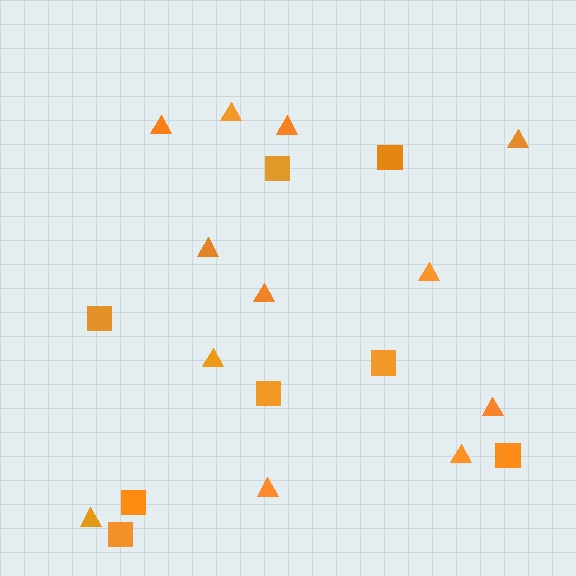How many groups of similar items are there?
There are 2 groups: one group of squares (8) and one group of triangles (12).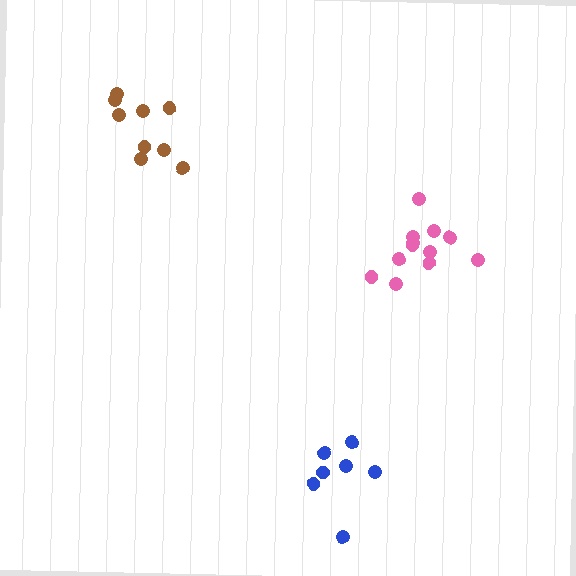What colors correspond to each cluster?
The clusters are colored: pink, brown, blue.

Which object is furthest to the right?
The pink cluster is rightmost.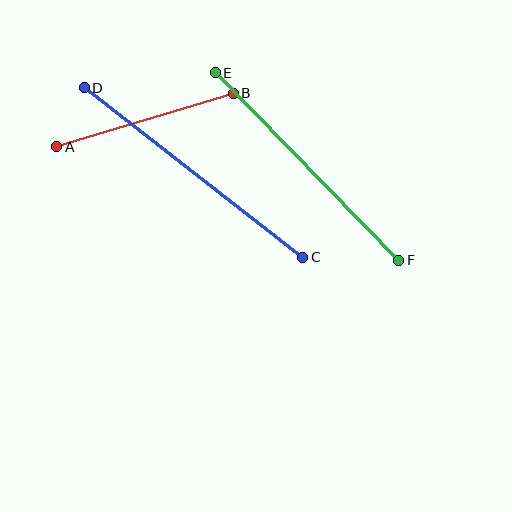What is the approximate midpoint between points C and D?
The midpoint is at approximately (194, 173) pixels.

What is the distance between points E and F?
The distance is approximately 262 pixels.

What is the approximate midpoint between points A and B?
The midpoint is at approximately (145, 120) pixels.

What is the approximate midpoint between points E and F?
The midpoint is at approximately (307, 166) pixels.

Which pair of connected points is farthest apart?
Points C and D are farthest apart.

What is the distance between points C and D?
The distance is approximately 276 pixels.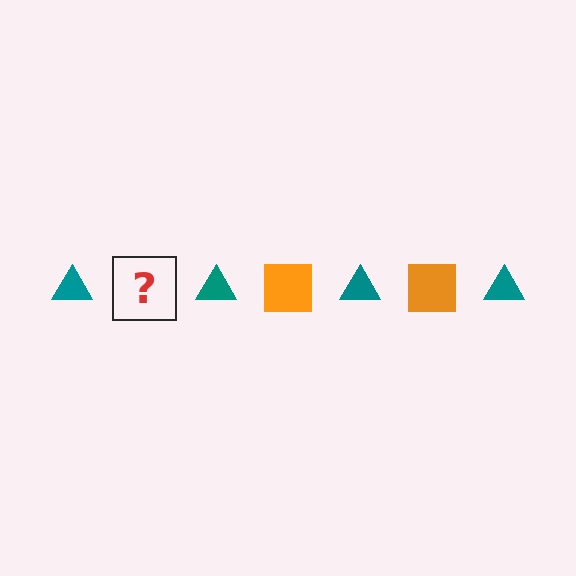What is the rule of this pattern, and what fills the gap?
The rule is that the pattern alternates between teal triangle and orange square. The gap should be filled with an orange square.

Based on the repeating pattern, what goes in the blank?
The blank should be an orange square.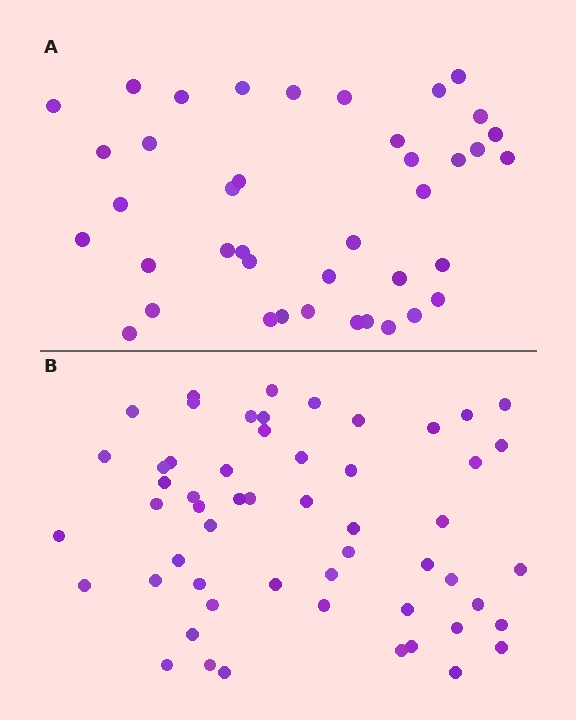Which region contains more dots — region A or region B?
Region B (the bottom region) has more dots.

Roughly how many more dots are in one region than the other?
Region B has approximately 15 more dots than region A.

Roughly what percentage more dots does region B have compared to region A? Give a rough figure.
About 40% more.